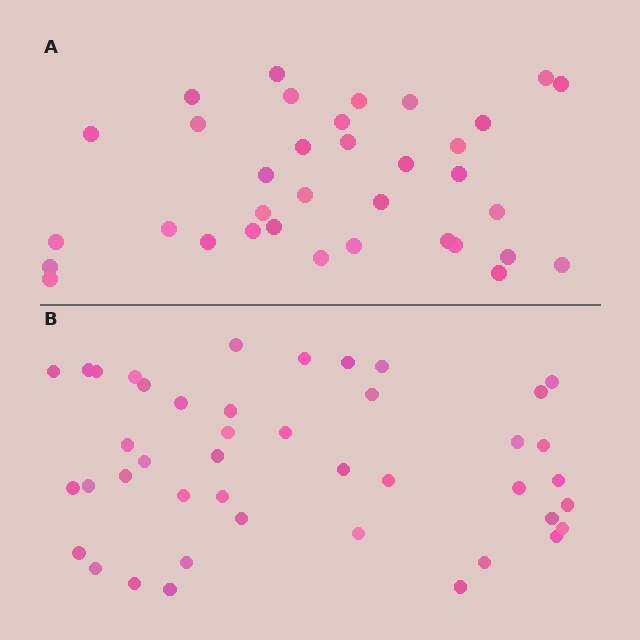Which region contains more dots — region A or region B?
Region B (the bottom region) has more dots.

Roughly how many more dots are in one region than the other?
Region B has roughly 8 or so more dots than region A.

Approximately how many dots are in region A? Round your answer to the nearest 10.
About 40 dots. (The exact count is 35, which rounds to 40.)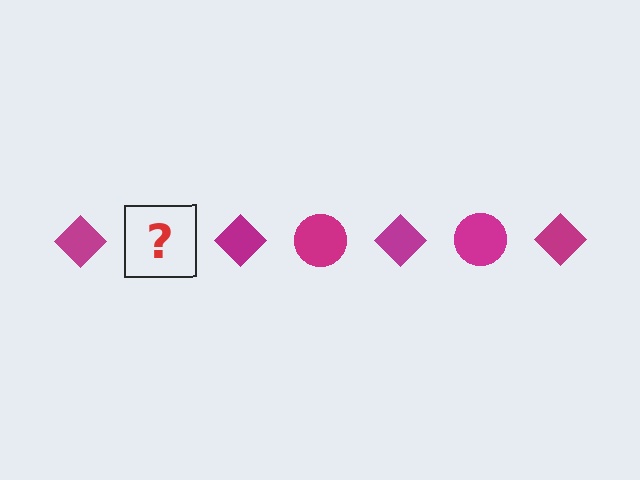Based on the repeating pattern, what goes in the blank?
The blank should be a magenta circle.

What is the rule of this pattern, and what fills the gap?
The rule is that the pattern cycles through diamond, circle shapes in magenta. The gap should be filled with a magenta circle.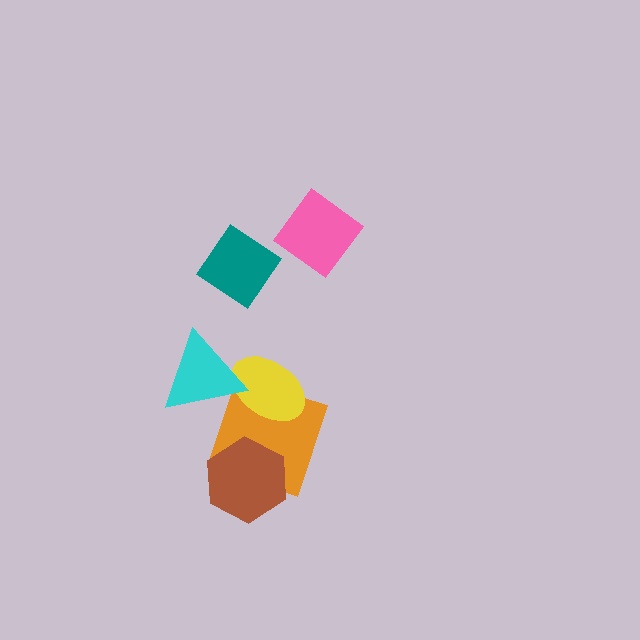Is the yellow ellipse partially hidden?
Yes, it is partially covered by another shape.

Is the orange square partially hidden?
Yes, it is partially covered by another shape.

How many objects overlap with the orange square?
2 objects overlap with the orange square.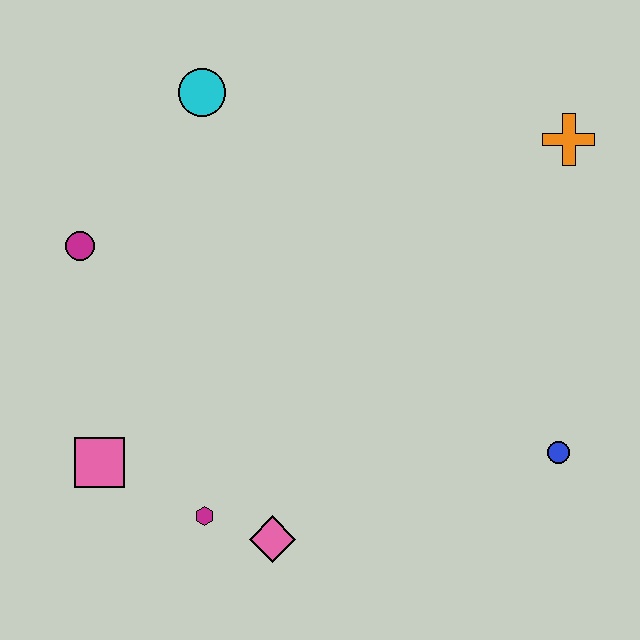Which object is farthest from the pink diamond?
The orange cross is farthest from the pink diamond.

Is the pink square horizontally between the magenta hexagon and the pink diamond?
No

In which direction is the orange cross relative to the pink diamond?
The orange cross is above the pink diamond.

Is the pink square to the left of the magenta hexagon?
Yes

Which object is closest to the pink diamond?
The magenta hexagon is closest to the pink diamond.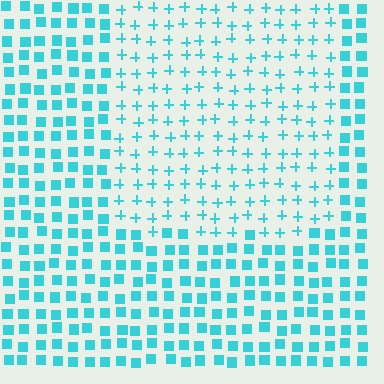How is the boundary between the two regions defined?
The boundary is defined by a change in element shape: plus signs inside vs. squares outside. All elements share the same color and spacing.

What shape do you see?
I see a rectangle.